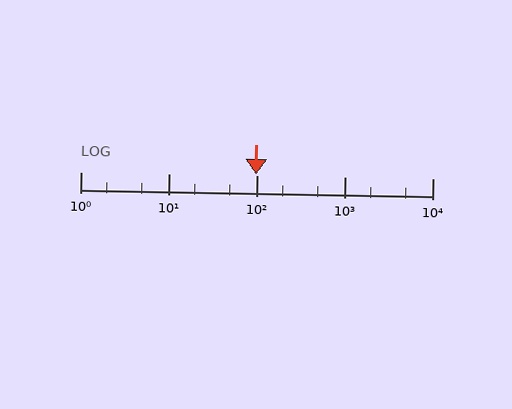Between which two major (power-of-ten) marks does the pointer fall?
The pointer is between 10 and 100.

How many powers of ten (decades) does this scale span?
The scale spans 4 decades, from 1 to 10000.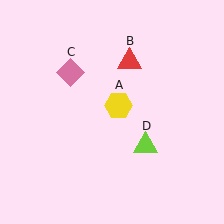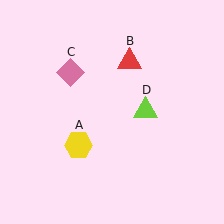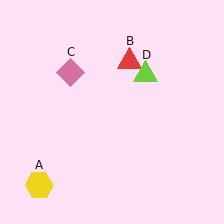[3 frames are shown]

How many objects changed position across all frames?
2 objects changed position: yellow hexagon (object A), lime triangle (object D).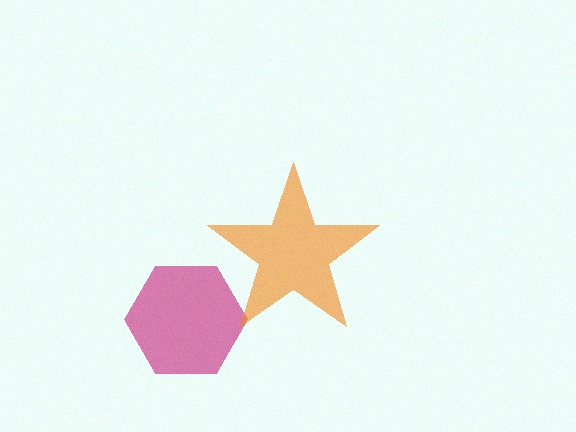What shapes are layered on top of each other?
The layered shapes are: a magenta hexagon, an orange star.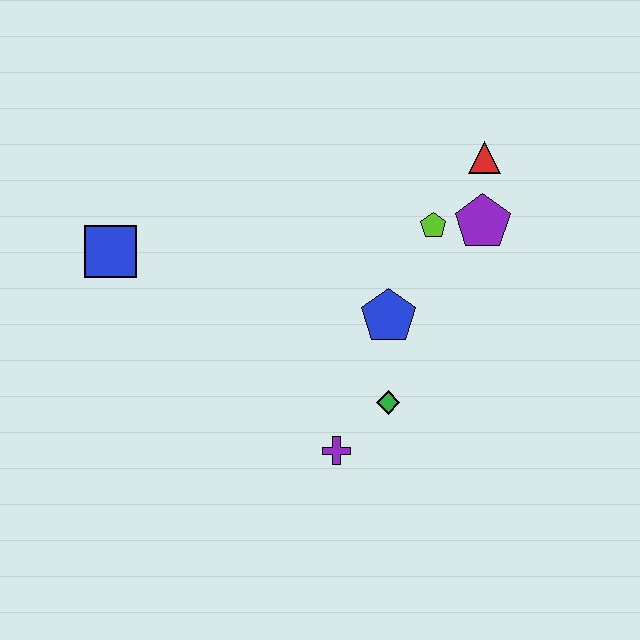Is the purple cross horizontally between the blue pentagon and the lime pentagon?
No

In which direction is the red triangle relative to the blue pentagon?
The red triangle is above the blue pentagon.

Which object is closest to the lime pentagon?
The purple pentagon is closest to the lime pentagon.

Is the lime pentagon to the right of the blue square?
Yes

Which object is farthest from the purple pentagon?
The blue square is farthest from the purple pentagon.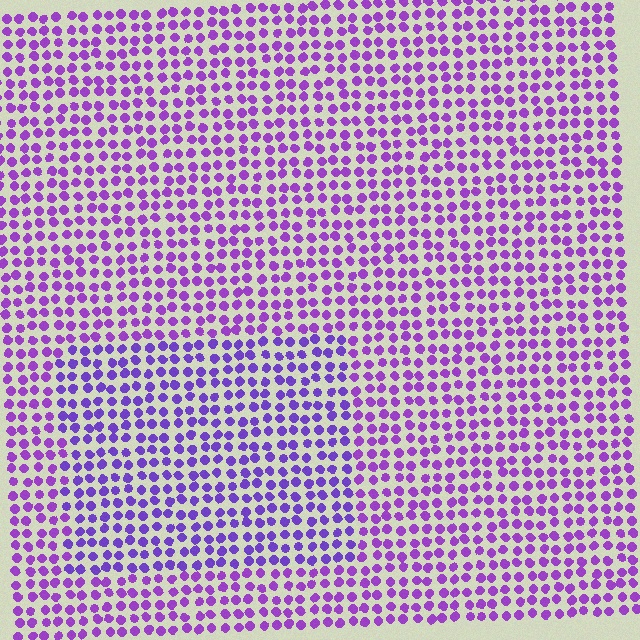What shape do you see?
I see a rectangle.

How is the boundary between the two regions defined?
The boundary is defined purely by a slight shift in hue (about 20 degrees). Spacing, size, and orientation are identical on both sides.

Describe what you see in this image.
The image is filled with small purple elements in a uniform arrangement. A rectangle-shaped region is visible where the elements are tinted to a slightly different hue, forming a subtle color boundary.